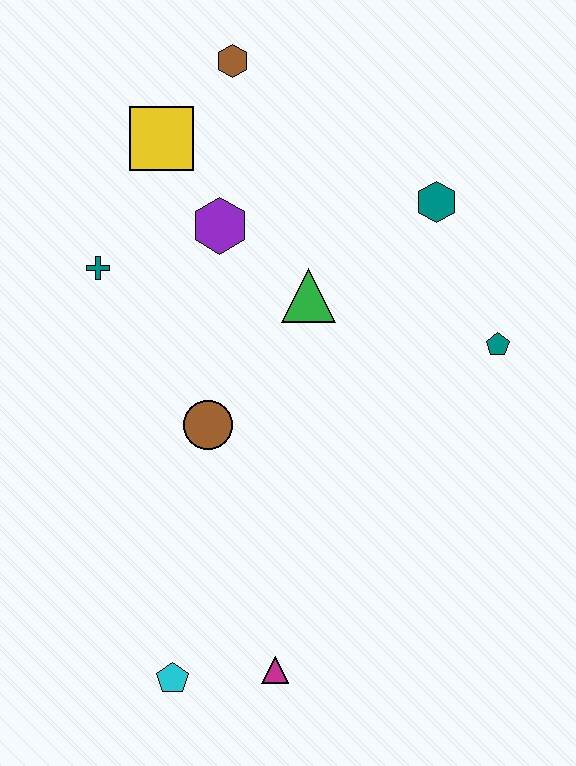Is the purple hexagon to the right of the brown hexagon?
No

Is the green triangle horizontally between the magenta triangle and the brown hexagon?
No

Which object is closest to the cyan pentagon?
The magenta triangle is closest to the cyan pentagon.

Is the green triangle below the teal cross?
Yes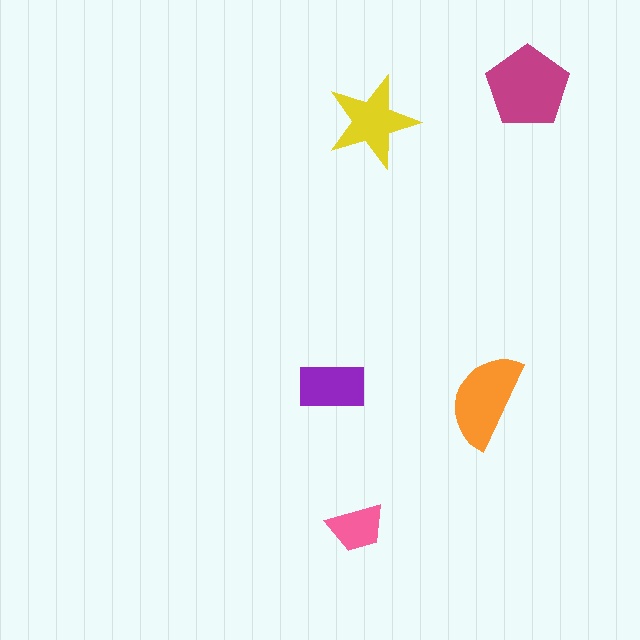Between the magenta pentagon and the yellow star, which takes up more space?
The magenta pentagon.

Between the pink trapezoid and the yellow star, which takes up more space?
The yellow star.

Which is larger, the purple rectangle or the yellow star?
The yellow star.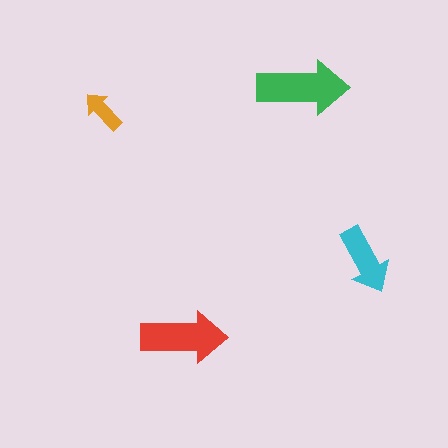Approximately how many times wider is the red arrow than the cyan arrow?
About 1.5 times wider.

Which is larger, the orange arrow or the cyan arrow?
The cyan one.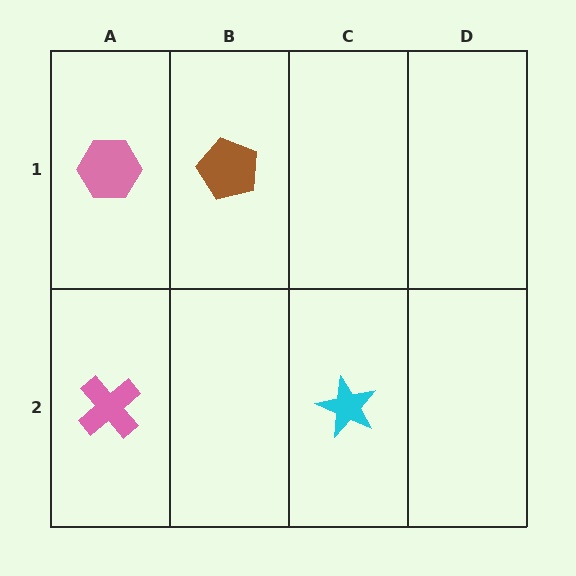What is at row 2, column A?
A pink cross.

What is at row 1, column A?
A pink hexagon.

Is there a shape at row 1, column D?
No, that cell is empty.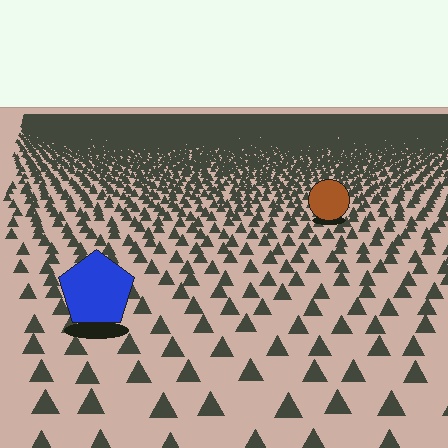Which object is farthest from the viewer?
The brown circle is farthest from the viewer. It appears smaller and the ground texture around it is denser.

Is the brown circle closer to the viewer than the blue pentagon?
No. The blue pentagon is closer — you can tell from the texture gradient: the ground texture is coarser near it.